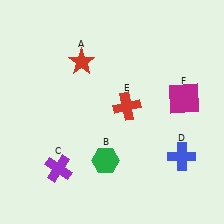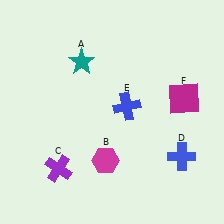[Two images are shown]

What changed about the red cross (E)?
In Image 1, E is red. In Image 2, it changed to blue.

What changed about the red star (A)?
In Image 1, A is red. In Image 2, it changed to teal.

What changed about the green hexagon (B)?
In Image 1, B is green. In Image 2, it changed to magenta.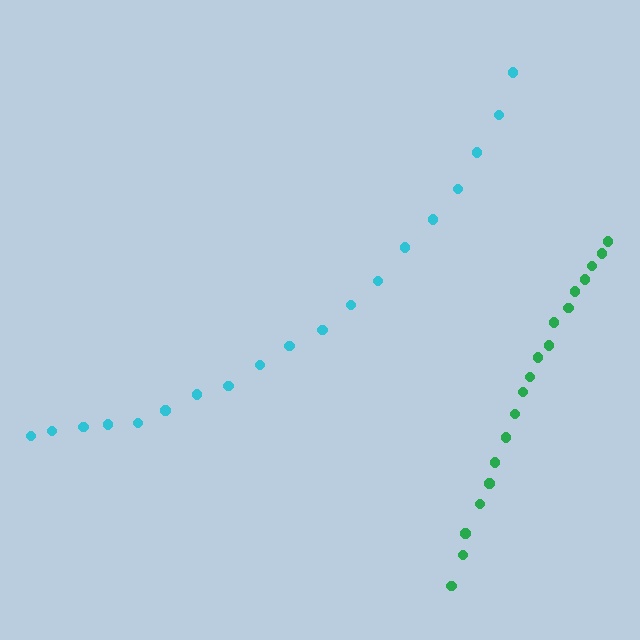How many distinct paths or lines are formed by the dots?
There are 2 distinct paths.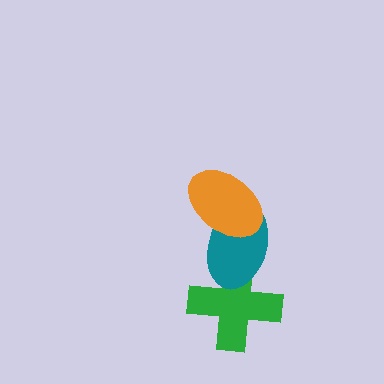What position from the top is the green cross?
The green cross is 3rd from the top.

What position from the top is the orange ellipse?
The orange ellipse is 1st from the top.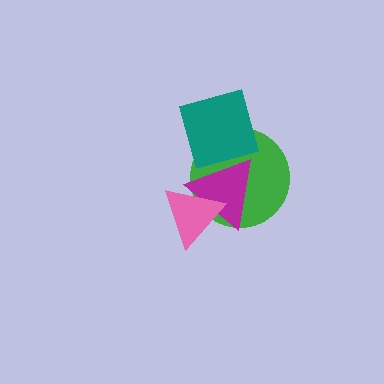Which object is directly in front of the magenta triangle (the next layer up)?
The pink triangle is directly in front of the magenta triangle.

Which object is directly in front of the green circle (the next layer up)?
The magenta triangle is directly in front of the green circle.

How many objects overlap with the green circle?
3 objects overlap with the green circle.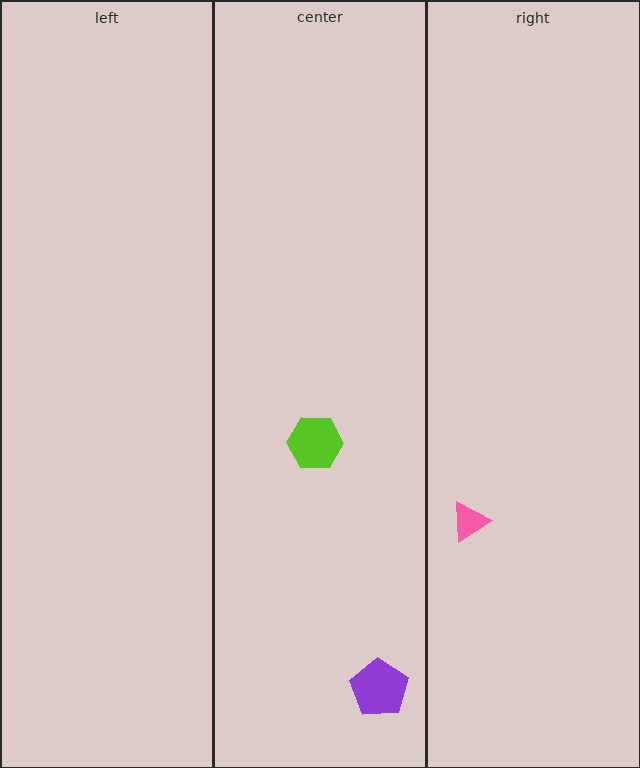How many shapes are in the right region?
1.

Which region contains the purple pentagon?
The center region.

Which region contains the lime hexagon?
The center region.